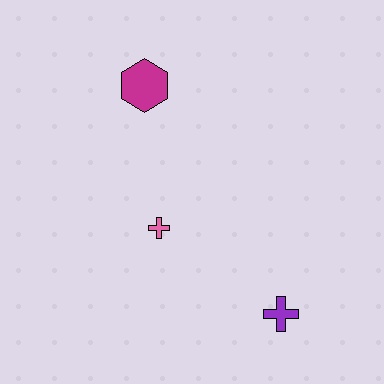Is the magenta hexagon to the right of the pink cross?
No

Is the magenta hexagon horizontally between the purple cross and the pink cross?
No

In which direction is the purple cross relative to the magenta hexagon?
The purple cross is below the magenta hexagon.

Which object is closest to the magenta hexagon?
The pink cross is closest to the magenta hexagon.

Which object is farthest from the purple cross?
The magenta hexagon is farthest from the purple cross.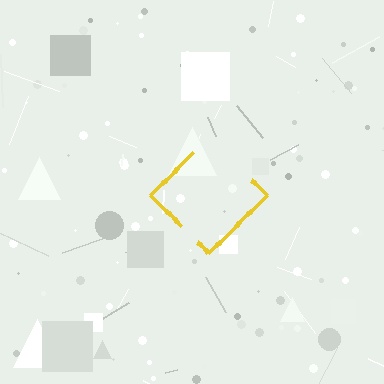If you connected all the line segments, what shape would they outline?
They would outline a diamond.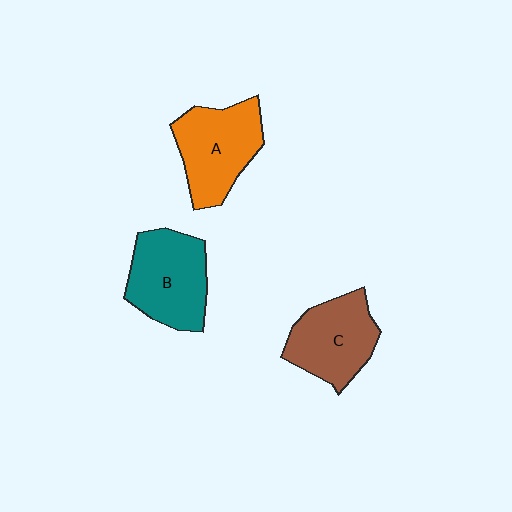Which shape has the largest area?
Shape B (teal).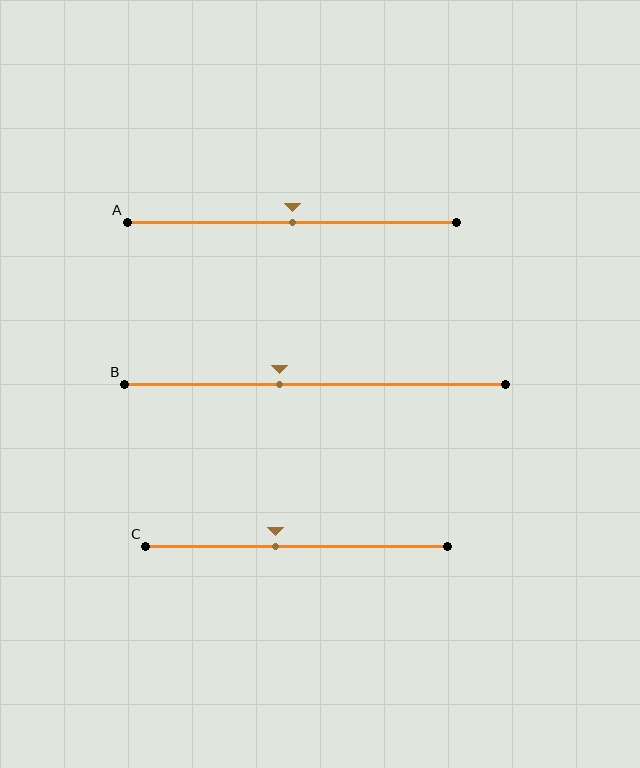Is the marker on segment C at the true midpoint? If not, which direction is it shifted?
No, the marker on segment C is shifted to the left by about 7% of the segment length.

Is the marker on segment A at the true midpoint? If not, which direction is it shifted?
Yes, the marker on segment A is at the true midpoint.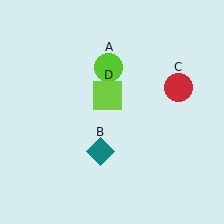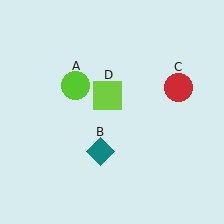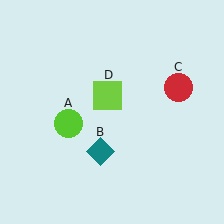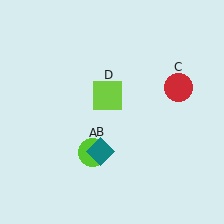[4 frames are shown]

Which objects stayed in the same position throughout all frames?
Teal diamond (object B) and red circle (object C) and lime square (object D) remained stationary.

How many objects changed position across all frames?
1 object changed position: lime circle (object A).